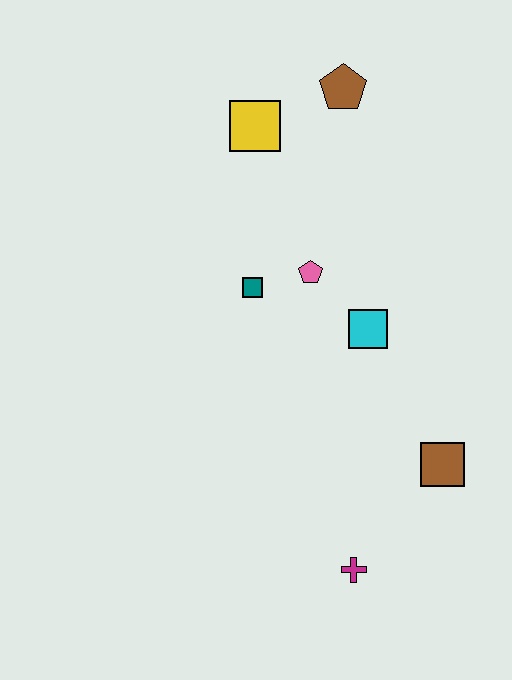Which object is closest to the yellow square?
The brown pentagon is closest to the yellow square.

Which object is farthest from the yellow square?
The magenta cross is farthest from the yellow square.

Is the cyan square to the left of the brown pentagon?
No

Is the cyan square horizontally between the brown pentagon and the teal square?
No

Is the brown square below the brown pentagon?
Yes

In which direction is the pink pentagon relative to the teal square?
The pink pentagon is to the right of the teal square.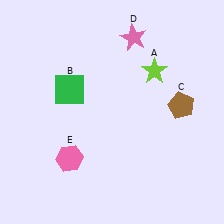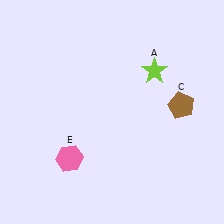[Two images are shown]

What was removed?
The green square (B), the pink star (D) were removed in Image 2.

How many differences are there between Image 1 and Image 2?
There are 2 differences between the two images.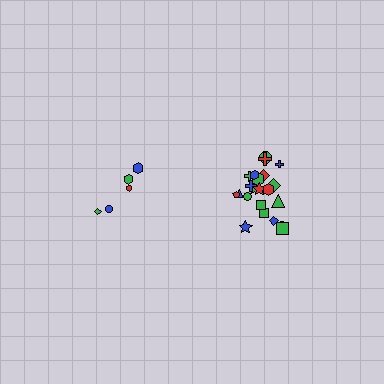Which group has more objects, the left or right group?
The right group.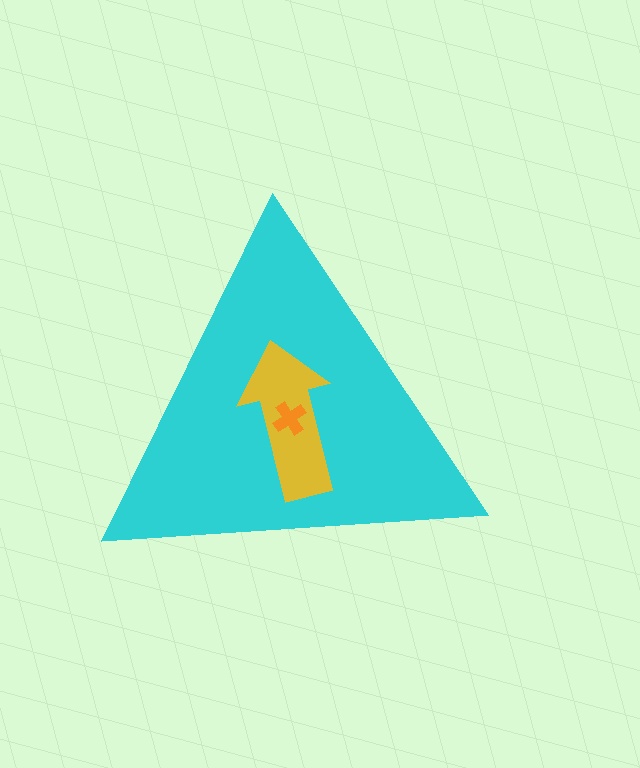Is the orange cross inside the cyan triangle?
Yes.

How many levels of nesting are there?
3.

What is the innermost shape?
The orange cross.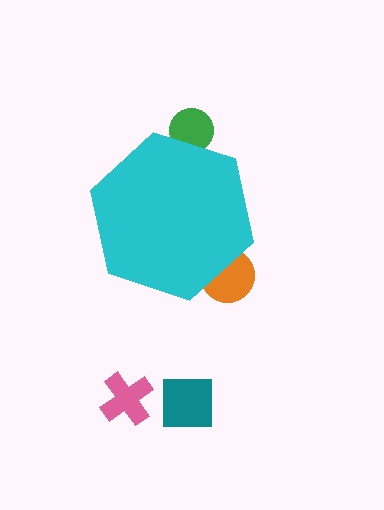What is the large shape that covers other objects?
A cyan hexagon.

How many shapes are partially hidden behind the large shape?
2 shapes are partially hidden.